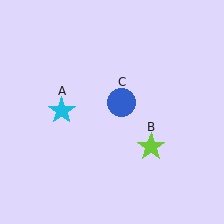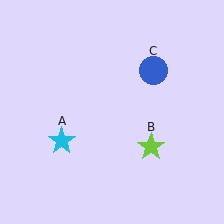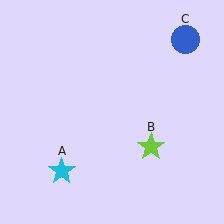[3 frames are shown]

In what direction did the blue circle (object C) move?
The blue circle (object C) moved up and to the right.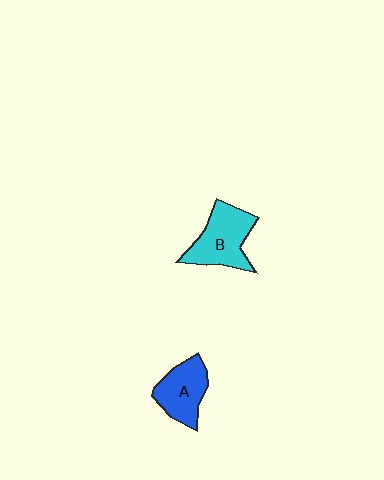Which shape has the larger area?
Shape B (cyan).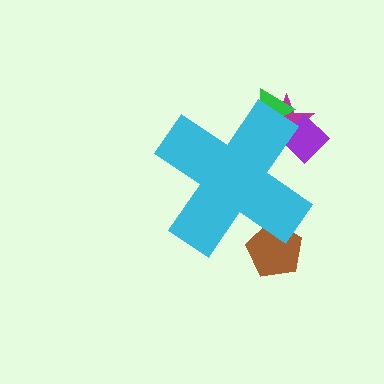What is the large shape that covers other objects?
A cyan cross.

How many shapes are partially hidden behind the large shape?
4 shapes are partially hidden.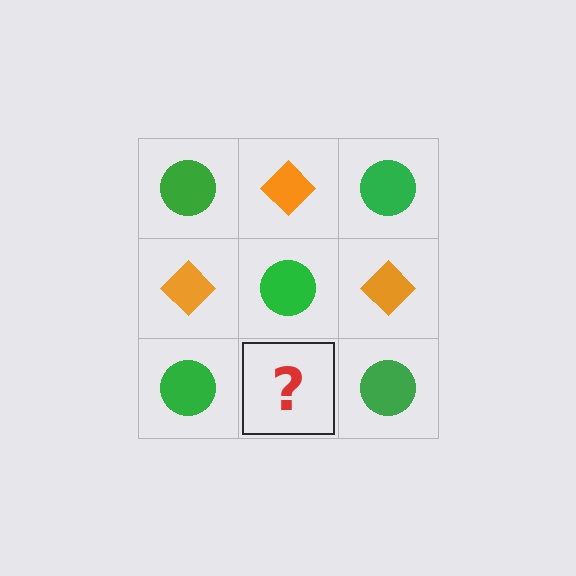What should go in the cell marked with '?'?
The missing cell should contain an orange diamond.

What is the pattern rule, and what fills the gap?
The rule is that it alternates green circle and orange diamond in a checkerboard pattern. The gap should be filled with an orange diamond.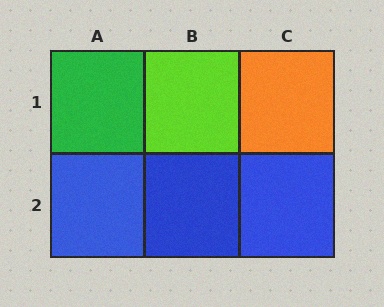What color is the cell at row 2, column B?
Blue.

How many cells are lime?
1 cell is lime.